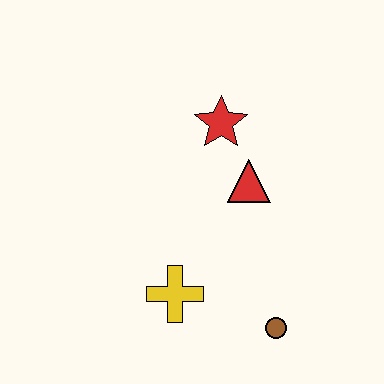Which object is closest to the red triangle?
The red star is closest to the red triangle.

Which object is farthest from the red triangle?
The brown circle is farthest from the red triangle.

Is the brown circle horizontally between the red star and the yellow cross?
No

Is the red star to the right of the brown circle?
No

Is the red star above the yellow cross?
Yes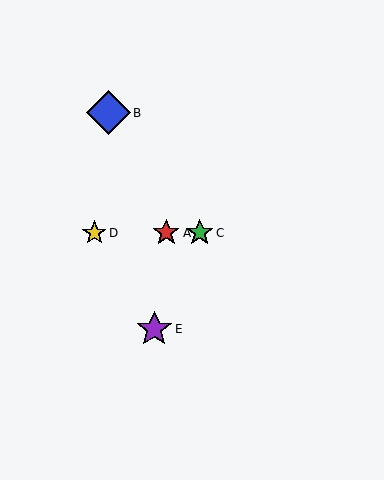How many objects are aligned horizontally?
3 objects (A, C, D) are aligned horizontally.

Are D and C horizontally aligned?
Yes, both are at y≈233.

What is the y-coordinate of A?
Object A is at y≈233.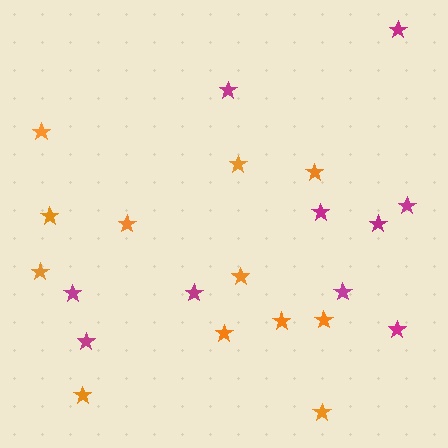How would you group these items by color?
There are 2 groups: one group of magenta stars (10) and one group of orange stars (12).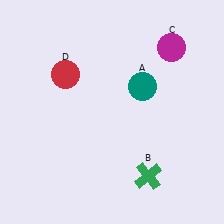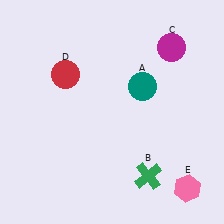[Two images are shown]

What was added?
A pink hexagon (E) was added in Image 2.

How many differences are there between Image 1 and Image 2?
There is 1 difference between the two images.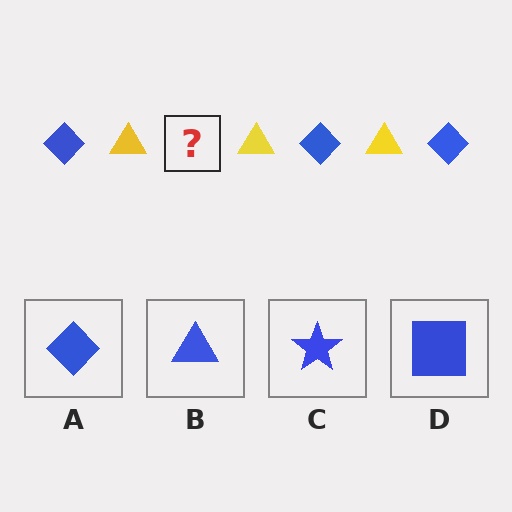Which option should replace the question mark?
Option A.